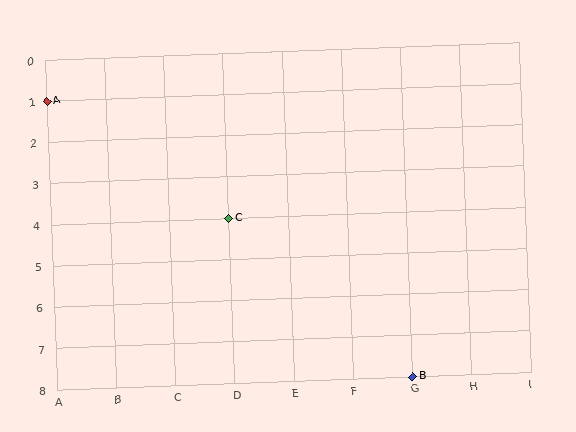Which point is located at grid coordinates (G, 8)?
Point B is at (G, 8).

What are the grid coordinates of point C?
Point C is at grid coordinates (D, 4).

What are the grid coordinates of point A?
Point A is at grid coordinates (A, 1).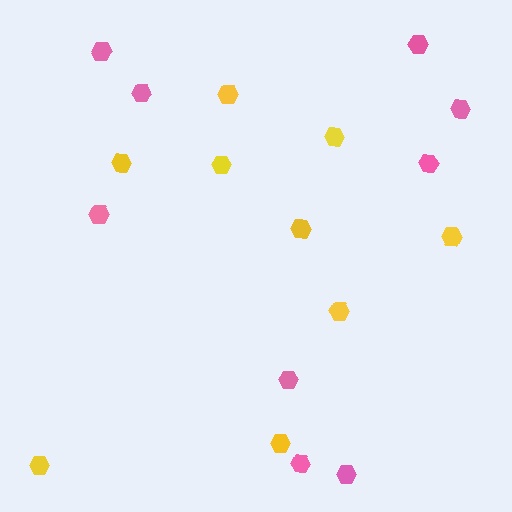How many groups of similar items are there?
There are 2 groups: one group of yellow hexagons (9) and one group of pink hexagons (9).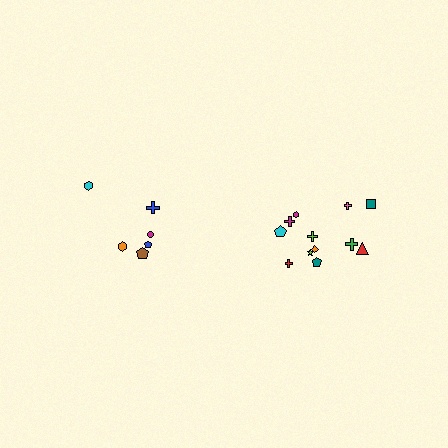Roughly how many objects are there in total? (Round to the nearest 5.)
Roughly 20 objects in total.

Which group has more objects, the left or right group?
The right group.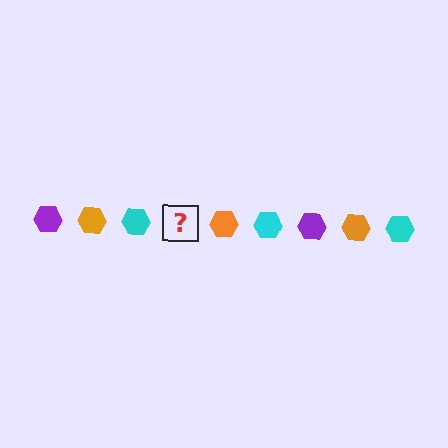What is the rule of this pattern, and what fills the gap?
The rule is that the pattern cycles through purple, orange, cyan hexagons. The gap should be filled with a purple hexagon.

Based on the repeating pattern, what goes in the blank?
The blank should be a purple hexagon.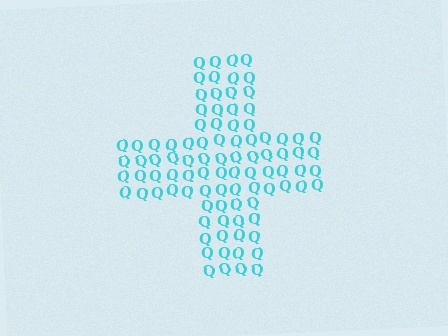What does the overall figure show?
The overall figure shows a cross.